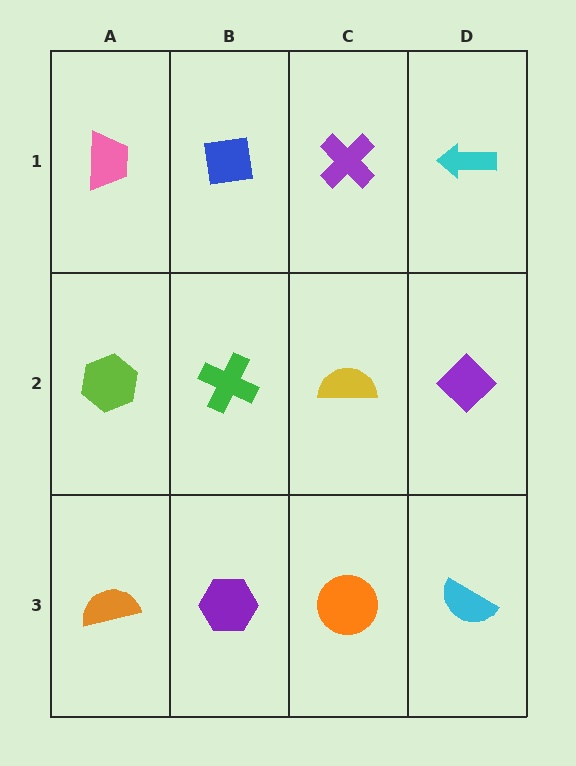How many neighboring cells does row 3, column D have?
2.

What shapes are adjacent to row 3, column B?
A green cross (row 2, column B), an orange semicircle (row 3, column A), an orange circle (row 3, column C).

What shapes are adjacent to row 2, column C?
A purple cross (row 1, column C), an orange circle (row 3, column C), a green cross (row 2, column B), a purple diamond (row 2, column D).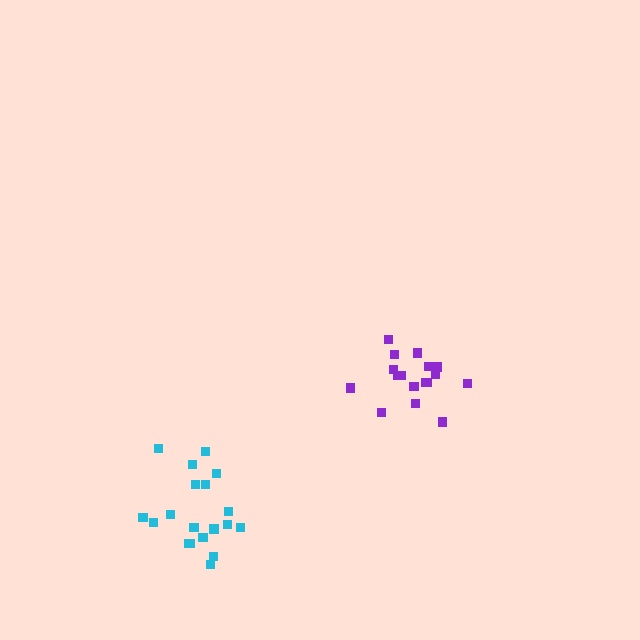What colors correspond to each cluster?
The clusters are colored: purple, cyan.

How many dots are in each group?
Group 1: 17 dots, Group 2: 19 dots (36 total).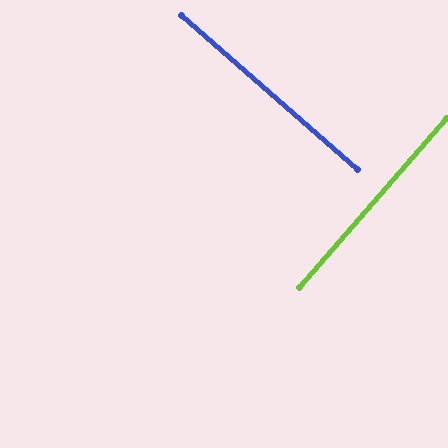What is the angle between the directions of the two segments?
Approximately 90 degrees.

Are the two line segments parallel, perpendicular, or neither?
Perpendicular — they meet at approximately 90°.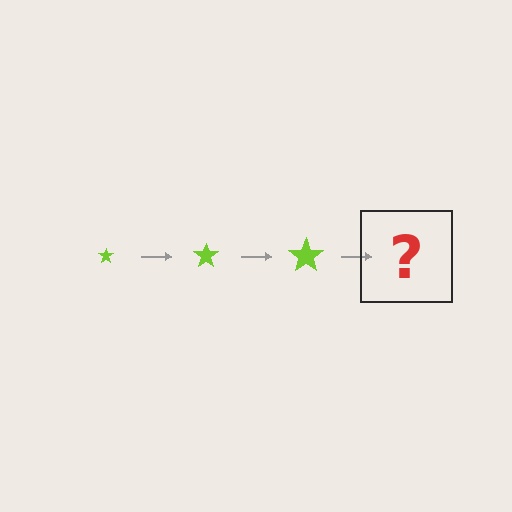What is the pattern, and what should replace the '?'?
The pattern is that the star gets progressively larger each step. The '?' should be a lime star, larger than the previous one.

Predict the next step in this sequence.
The next step is a lime star, larger than the previous one.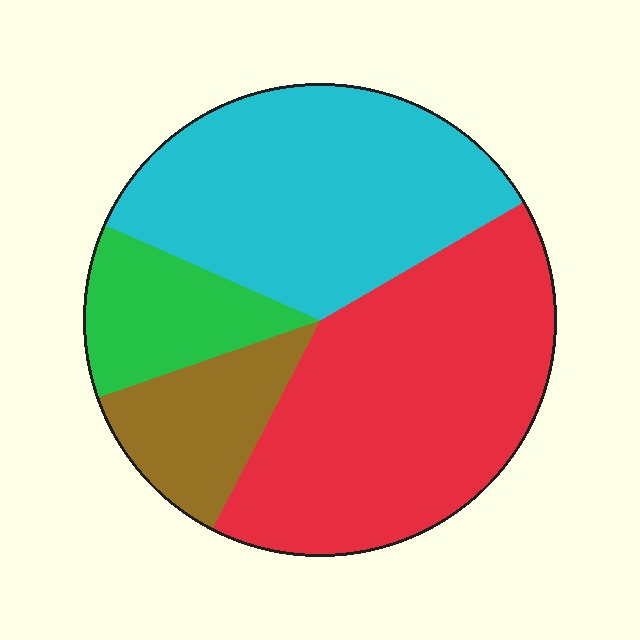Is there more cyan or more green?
Cyan.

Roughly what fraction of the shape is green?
Green takes up less than a quarter of the shape.